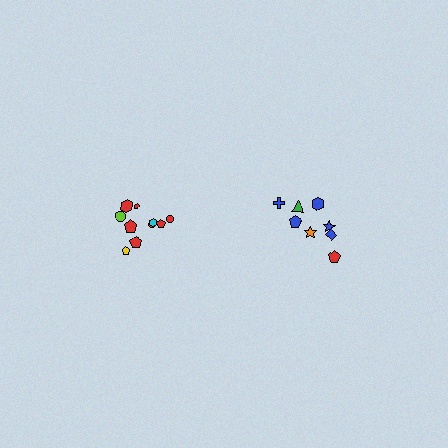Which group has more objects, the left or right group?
The left group.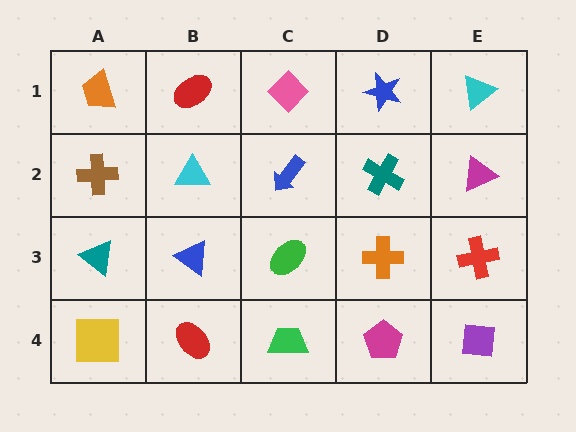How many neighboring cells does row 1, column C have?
3.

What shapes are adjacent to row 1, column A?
A brown cross (row 2, column A), a red ellipse (row 1, column B).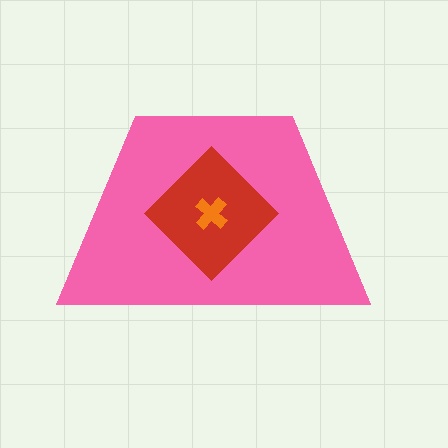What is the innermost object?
The orange cross.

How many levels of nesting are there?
3.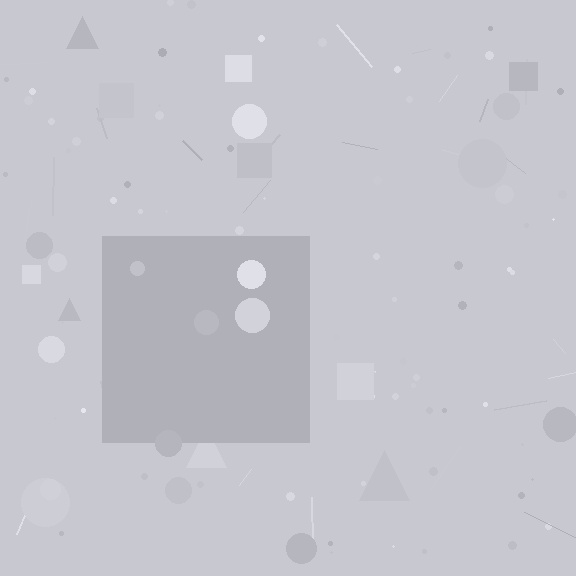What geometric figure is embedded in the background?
A square is embedded in the background.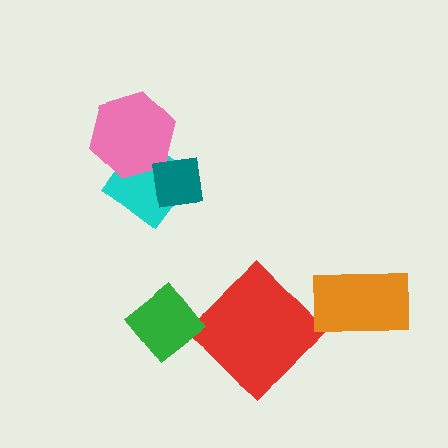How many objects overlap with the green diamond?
0 objects overlap with the green diamond.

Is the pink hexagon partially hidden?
Yes, it is partially covered by another shape.